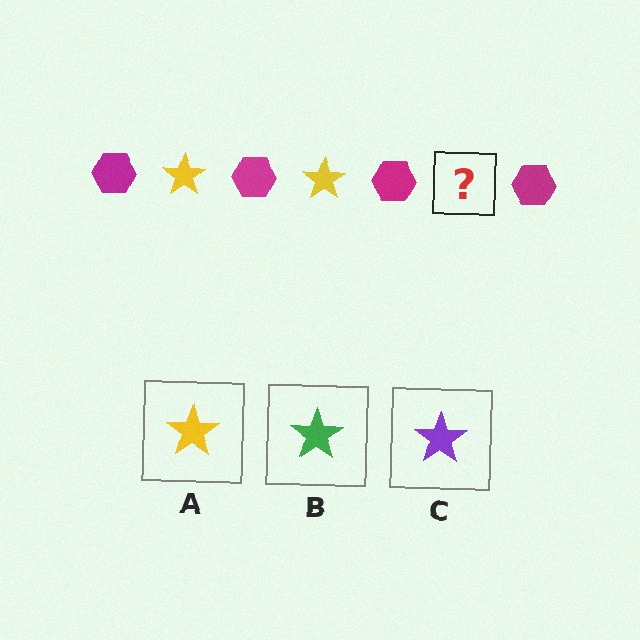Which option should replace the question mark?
Option A.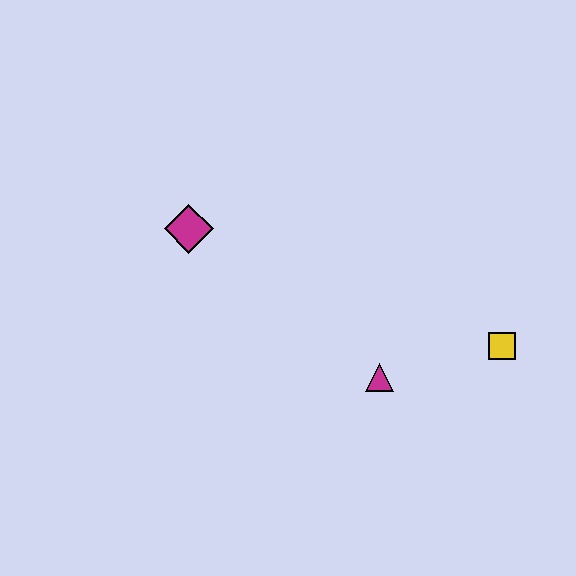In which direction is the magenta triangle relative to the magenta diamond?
The magenta triangle is to the right of the magenta diamond.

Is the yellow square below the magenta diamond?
Yes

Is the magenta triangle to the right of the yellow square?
No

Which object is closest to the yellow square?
The magenta triangle is closest to the yellow square.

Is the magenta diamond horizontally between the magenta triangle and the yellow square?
No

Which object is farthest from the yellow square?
The magenta diamond is farthest from the yellow square.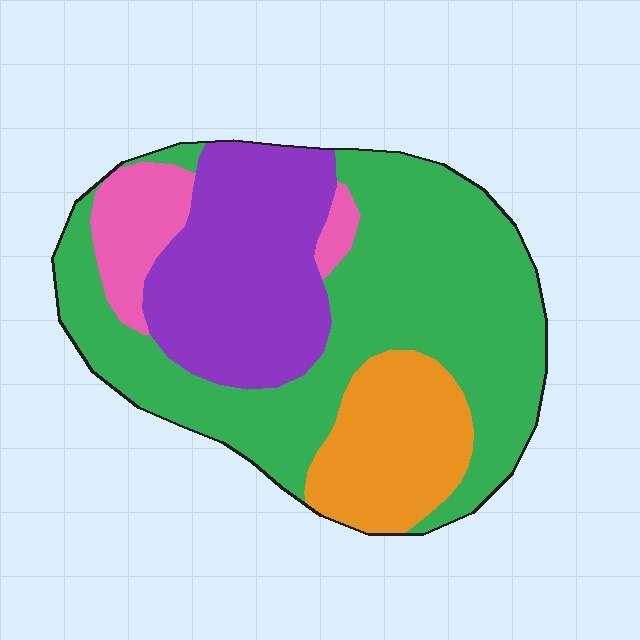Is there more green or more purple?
Green.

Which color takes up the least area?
Pink, at roughly 10%.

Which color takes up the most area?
Green, at roughly 50%.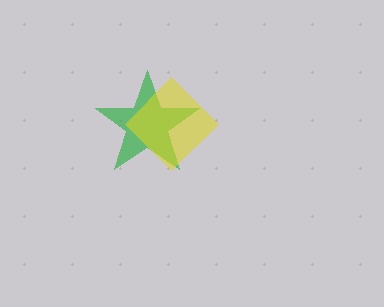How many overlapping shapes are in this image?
There are 2 overlapping shapes in the image.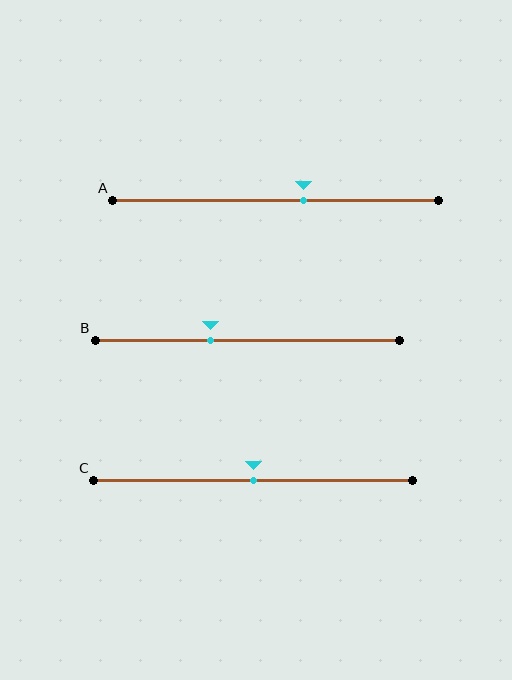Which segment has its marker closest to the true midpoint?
Segment C has its marker closest to the true midpoint.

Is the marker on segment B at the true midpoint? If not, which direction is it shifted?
No, the marker on segment B is shifted to the left by about 12% of the segment length.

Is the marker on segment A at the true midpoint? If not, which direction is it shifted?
No, the marker on segment A is shifted to the right by about 9% of the segment length.